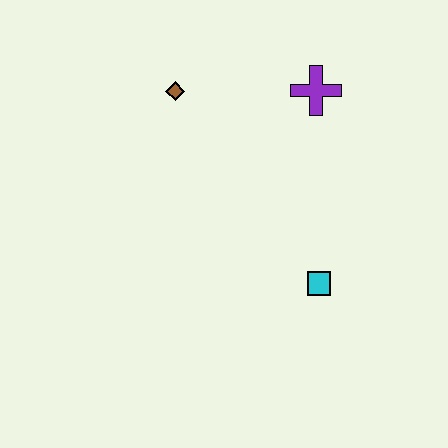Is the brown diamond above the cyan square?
Yes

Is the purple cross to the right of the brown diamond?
Yes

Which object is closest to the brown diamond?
The purple cross is closest to the brown diamond.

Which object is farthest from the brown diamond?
The cyan square is farthest from the brown diamond.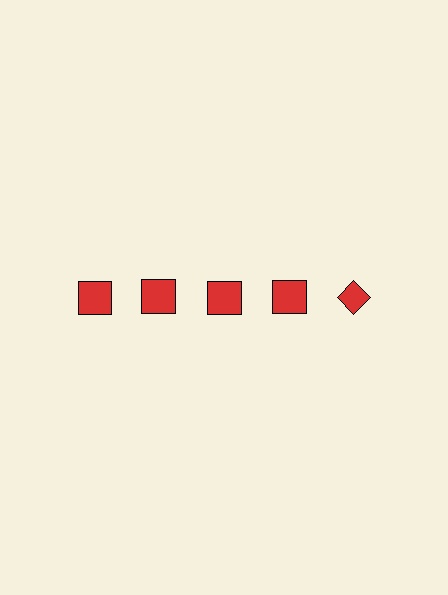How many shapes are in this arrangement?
There are 5 shapes arranged in a grid pattern.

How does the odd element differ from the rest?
It has a different shape: diamond instead of square.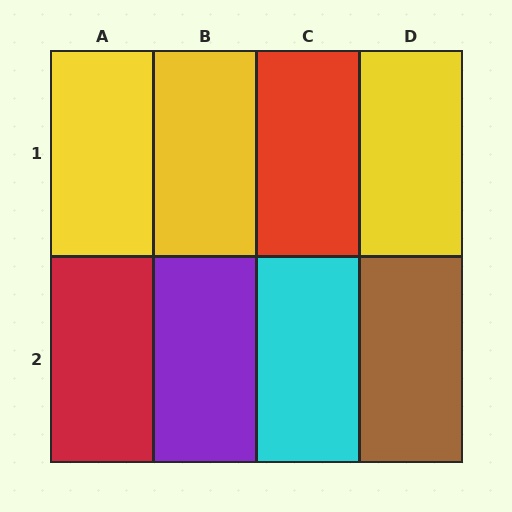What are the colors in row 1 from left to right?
Yellow, yellow, red, yellow.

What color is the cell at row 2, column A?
Red.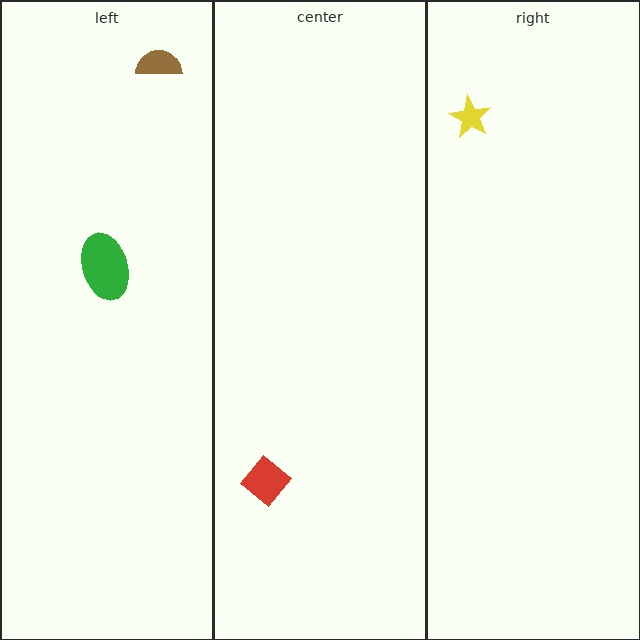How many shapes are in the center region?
1.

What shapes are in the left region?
The green ellipse, the brown semicircle.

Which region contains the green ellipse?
The left region.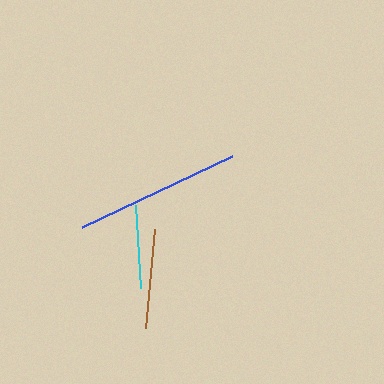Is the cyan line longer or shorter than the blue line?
The blue line is longer than the cyan line.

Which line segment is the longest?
The blue line is the longest at approximately 166 pixels.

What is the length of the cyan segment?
The cyan segment is approximately 83 pixels long.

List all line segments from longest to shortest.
From longest to shortest: blue, brown, cyan.